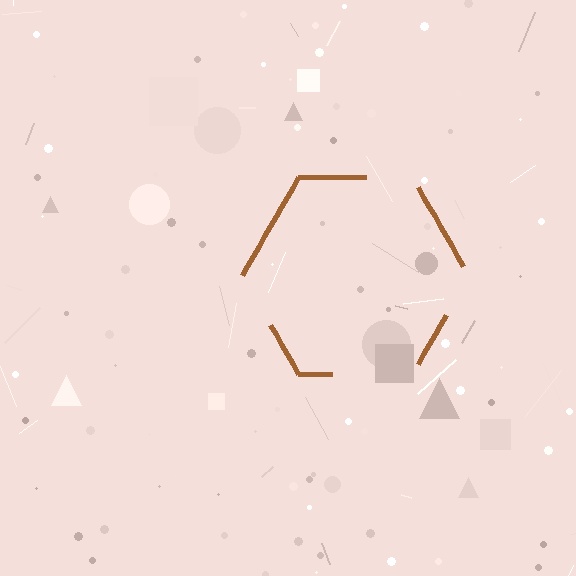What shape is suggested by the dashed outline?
The dashed outline suggests a hexagon.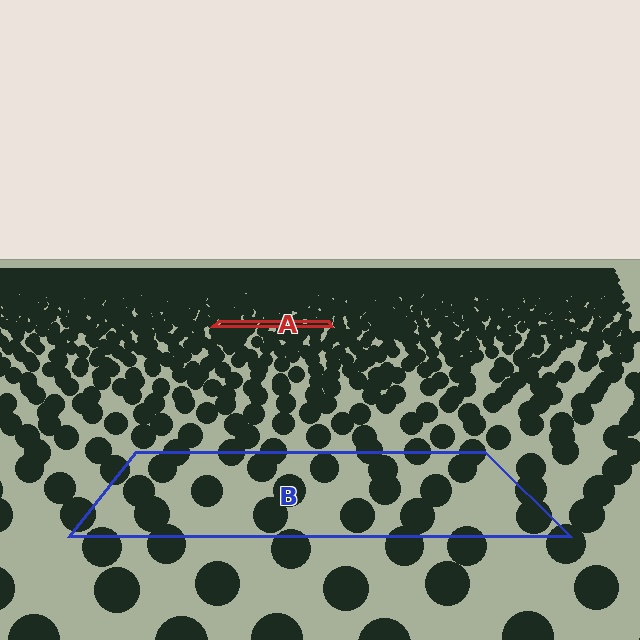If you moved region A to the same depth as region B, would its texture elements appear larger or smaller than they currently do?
They would appear larger. At a closer depth, the same texture elements are projected at a bigger on-screen size.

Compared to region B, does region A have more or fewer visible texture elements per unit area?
Region A has more texture elements per unit area — they are packed more densely because it is farther away.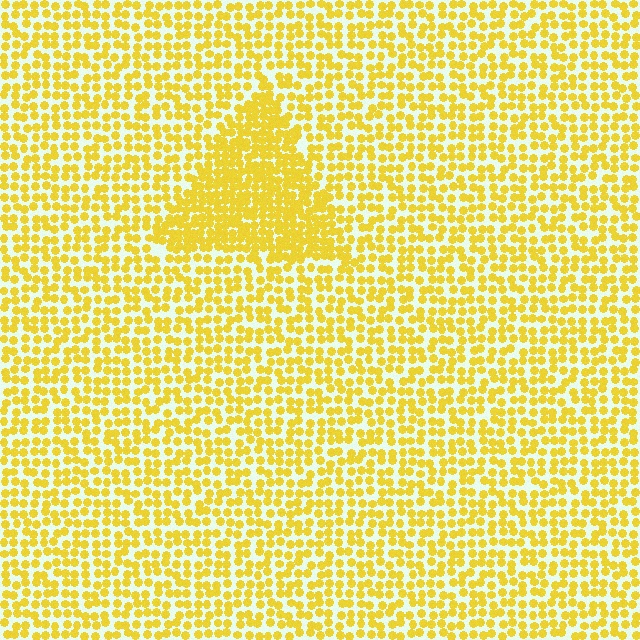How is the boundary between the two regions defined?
The boundary is defined by a change in element density (approximately 1.8x ratio). All elements are the same color, size, and shape.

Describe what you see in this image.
The image contains small yellow elements arranged at two different densities. A triangle-shaped region is visible where the elements are more densely packed than the surrounding area.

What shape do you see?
I see a triangle.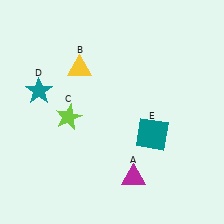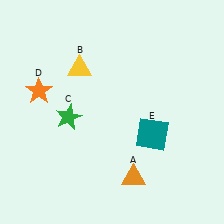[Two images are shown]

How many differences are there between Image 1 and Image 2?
There are 3 differences between the two images.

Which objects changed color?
A changed from magenta to orange. C changed from lime to green. D changed from teal to orange.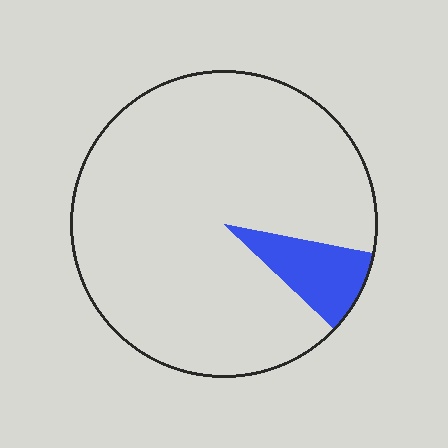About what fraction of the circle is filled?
About one tenth (1/10).